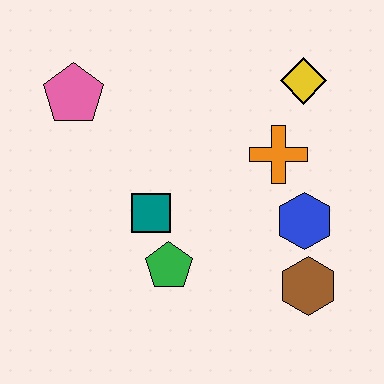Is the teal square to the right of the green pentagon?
No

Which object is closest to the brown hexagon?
The blue hexagon is closest to the brown hexagon.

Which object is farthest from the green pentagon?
The yellow diamond is farthest from the green pentagon.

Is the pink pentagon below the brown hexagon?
No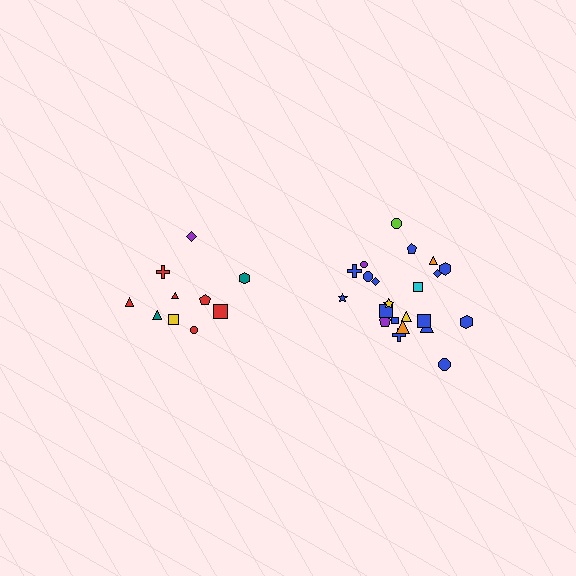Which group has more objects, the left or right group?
The right group.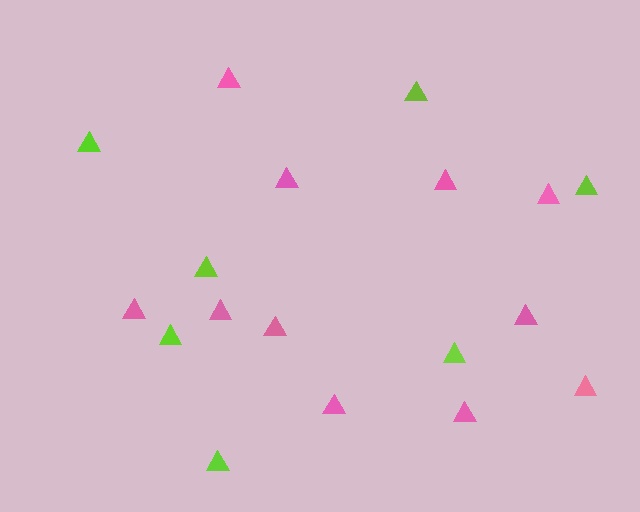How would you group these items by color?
There are 2 groups: one group of pink triangles (11) and one group of lime triangles (7).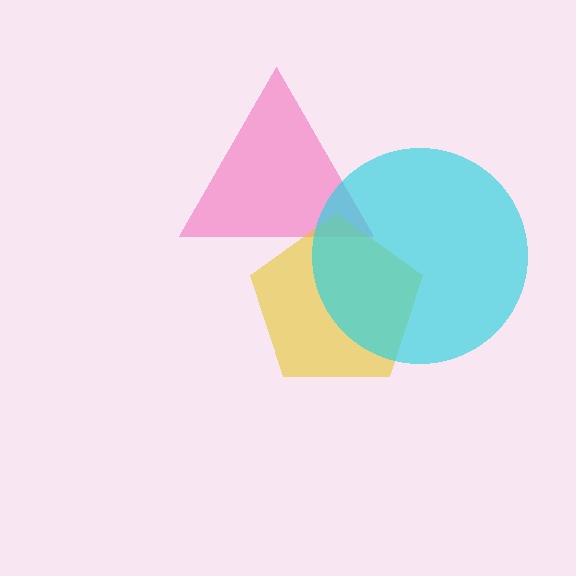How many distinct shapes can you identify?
There are 3 distinct shapes: a pink triangle, a yellow pentagon, a cyan circle.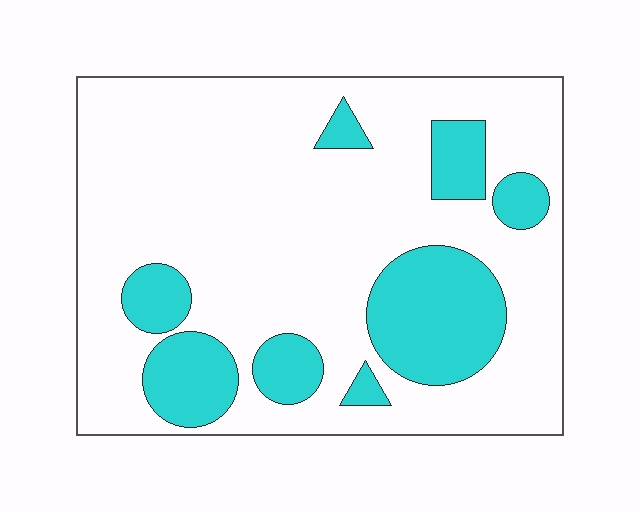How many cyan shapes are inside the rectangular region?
8.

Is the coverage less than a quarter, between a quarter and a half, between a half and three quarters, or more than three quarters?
Less than a quarter.